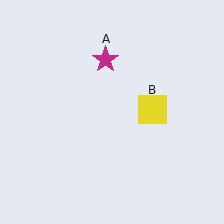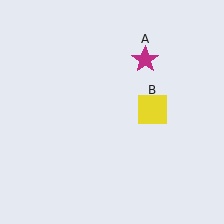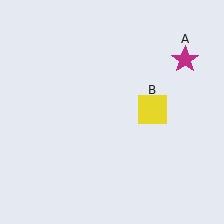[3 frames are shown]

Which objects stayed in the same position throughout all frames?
Yellow square (object B) remained stationary.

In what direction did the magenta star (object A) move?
The magenta star (object A) moved right.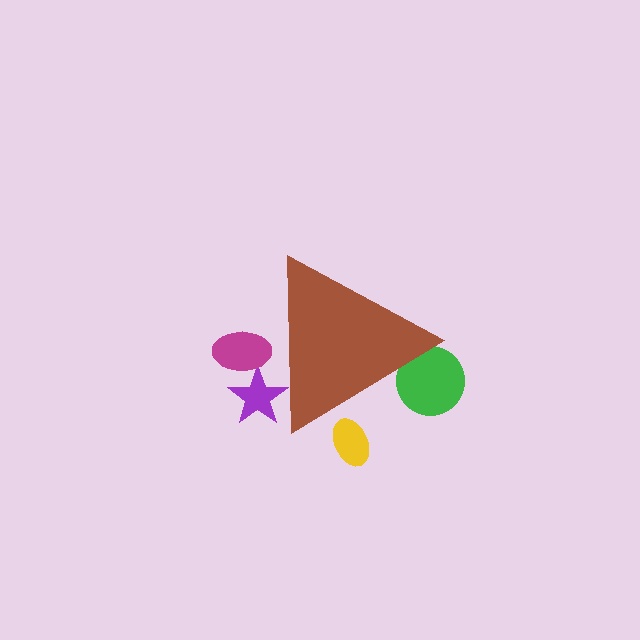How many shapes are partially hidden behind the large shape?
4 shapes are partially hidden.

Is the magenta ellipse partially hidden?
Yes, the magenta ellipse is partially hidden behind the brown triangle.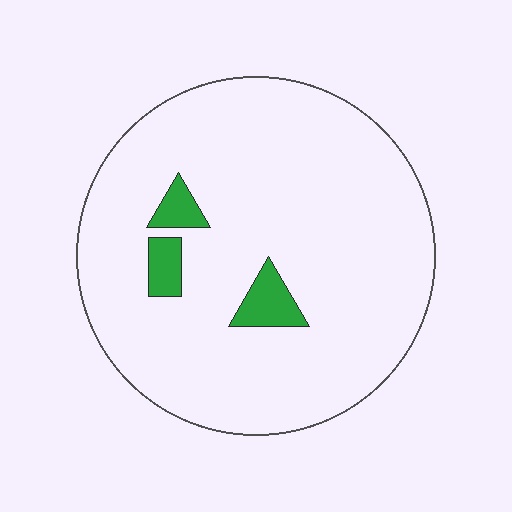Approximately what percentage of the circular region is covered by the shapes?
Approximately 5%.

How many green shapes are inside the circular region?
3.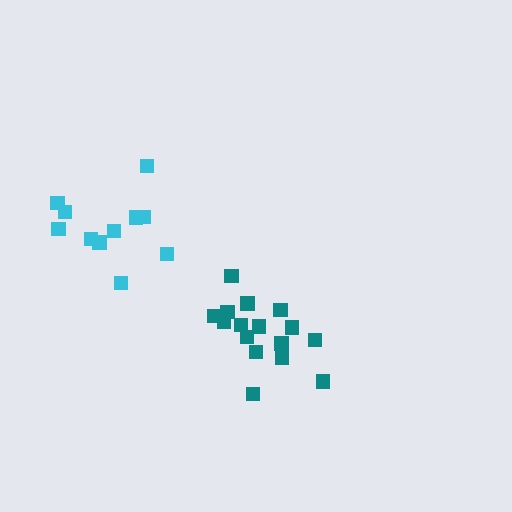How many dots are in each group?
Group 1: 12 dots, Group 2: 16 dots (28 total).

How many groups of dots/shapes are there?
There are 2 groups.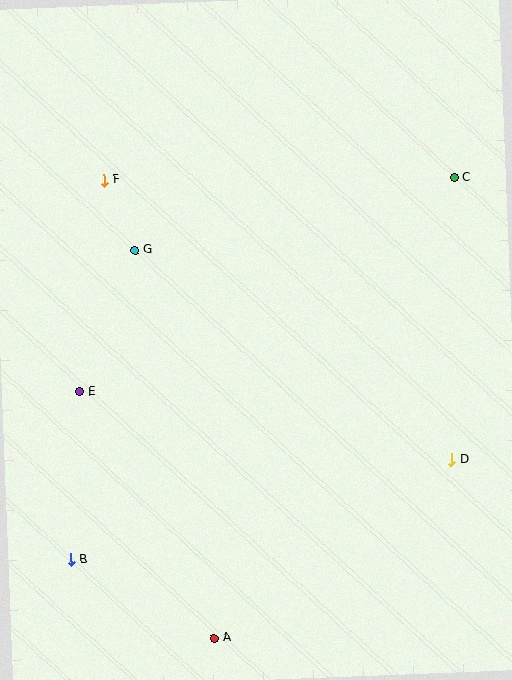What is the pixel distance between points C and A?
The distance between C and A is 519 pixels.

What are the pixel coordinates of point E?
Point E is at (80, 392).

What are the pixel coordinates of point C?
Point C is at (454, 178).